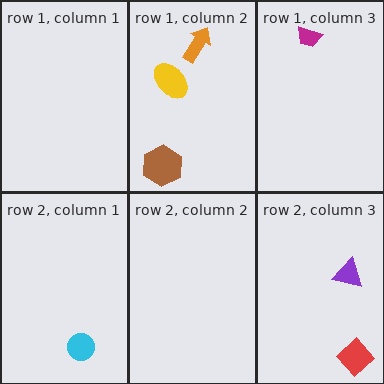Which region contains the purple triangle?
The row 2, column 3 region.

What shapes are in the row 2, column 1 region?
The cyan circle.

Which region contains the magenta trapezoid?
The row 1, column 3 region.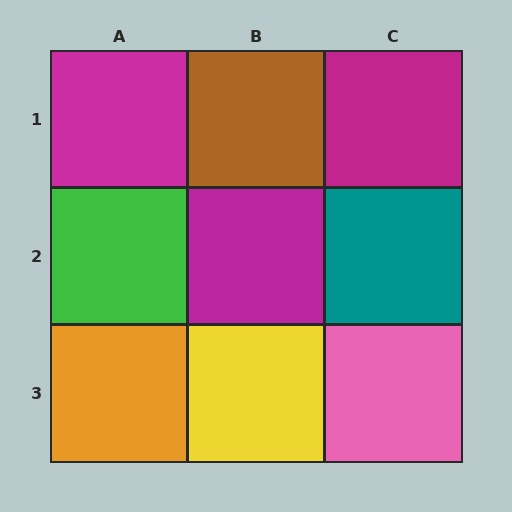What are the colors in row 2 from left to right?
Green, magenta, teal.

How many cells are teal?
1 cell is teal.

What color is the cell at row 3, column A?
Orange.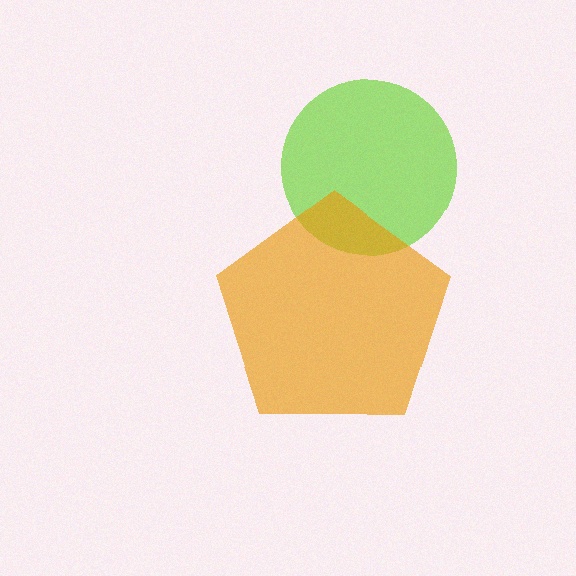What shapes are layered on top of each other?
The layered shapes are: a lime circle, an orange pentagon.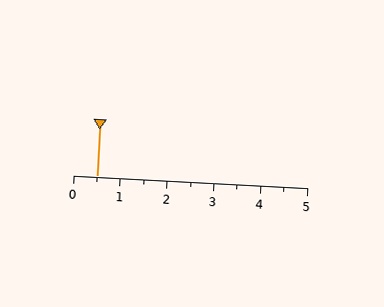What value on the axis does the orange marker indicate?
The marker indicates approximately 0.5.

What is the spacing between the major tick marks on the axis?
The major ticks are spaced 1 apart.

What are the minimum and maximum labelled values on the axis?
The axis runs from 0 to 5.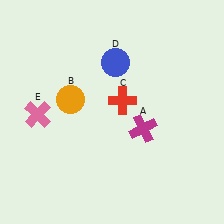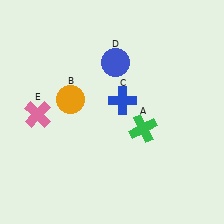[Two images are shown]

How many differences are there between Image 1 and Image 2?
There are 2 differences between the two images.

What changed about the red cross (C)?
In Image 1, C is red. In Image 2, it changed to blue.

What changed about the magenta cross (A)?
In Image 1, A is magenta. In Image 2, it changed to green.